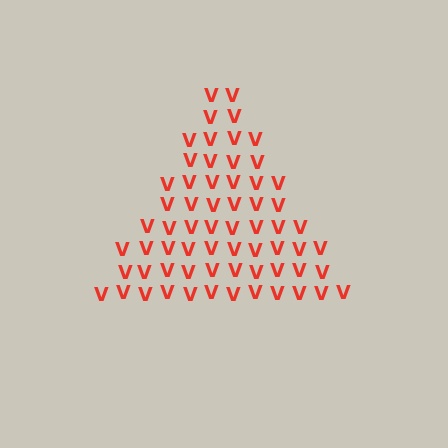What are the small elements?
The small elements are letter V's.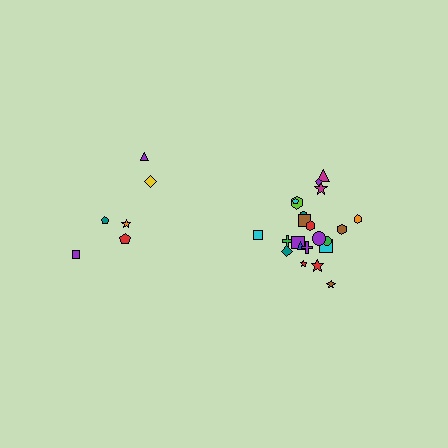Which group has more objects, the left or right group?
The right group.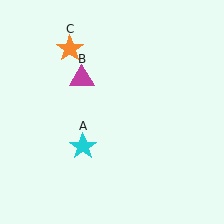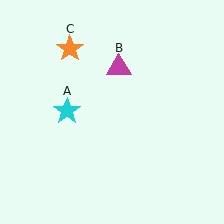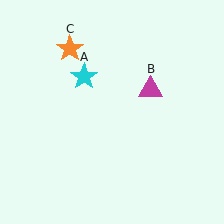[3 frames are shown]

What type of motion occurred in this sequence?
The cyan star (object A), magenta triangle (object B) rotated clockwise around the center of the scene.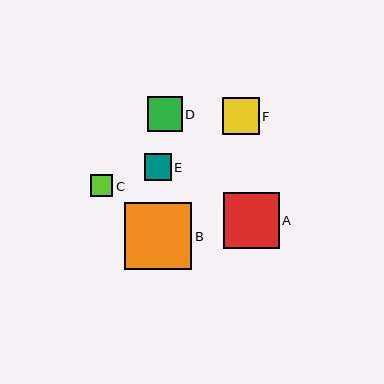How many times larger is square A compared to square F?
Square A is approximately 1.5 times the size of square F.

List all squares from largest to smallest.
From largest to smallest: B, A, F, D, E, C.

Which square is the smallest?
Square C is the smallest with a size of approximately 22 pixels.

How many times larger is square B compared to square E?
Square B is approximately 2.5 times the size of square E.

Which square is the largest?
Square B is the largest with a size of approximately 67 pixels.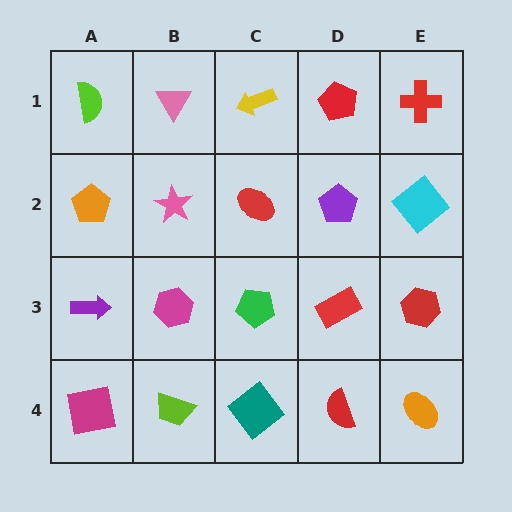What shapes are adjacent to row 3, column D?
A purple pentagon (row 2, column D), a red semicircle (row 4, column D), a green pentagon (row 3, column C), a red hexagon (row 3, column E).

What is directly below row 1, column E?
A cyan diamond.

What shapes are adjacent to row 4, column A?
A purple arrow (row 3, column A), a lime trapezoid (row 4, column B).